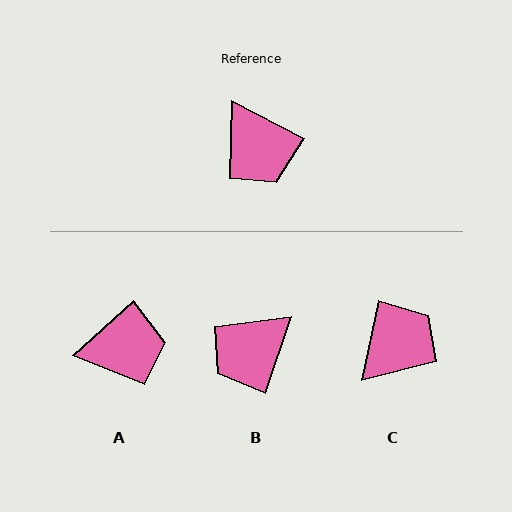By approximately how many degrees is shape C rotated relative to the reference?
Approximately 105 degrees counter-clockwise.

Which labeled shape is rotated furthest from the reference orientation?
C, about 105 degrees away.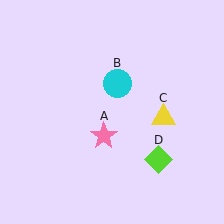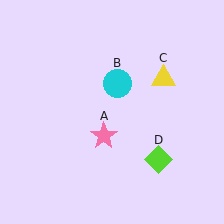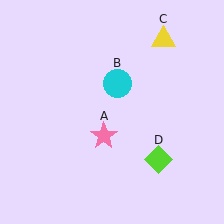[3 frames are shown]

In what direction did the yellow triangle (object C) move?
The yellow triangle (object C) moved up.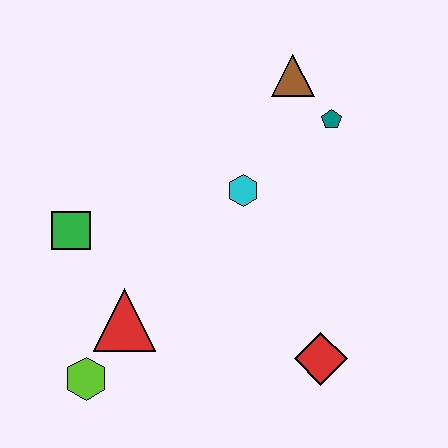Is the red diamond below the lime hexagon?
No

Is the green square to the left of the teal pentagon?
Yes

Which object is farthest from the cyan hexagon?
The lime hexagon is farthest from the cyan hexagon.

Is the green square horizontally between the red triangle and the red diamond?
No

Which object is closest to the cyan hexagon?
The teal pentagon is closest to the cyan hexagon.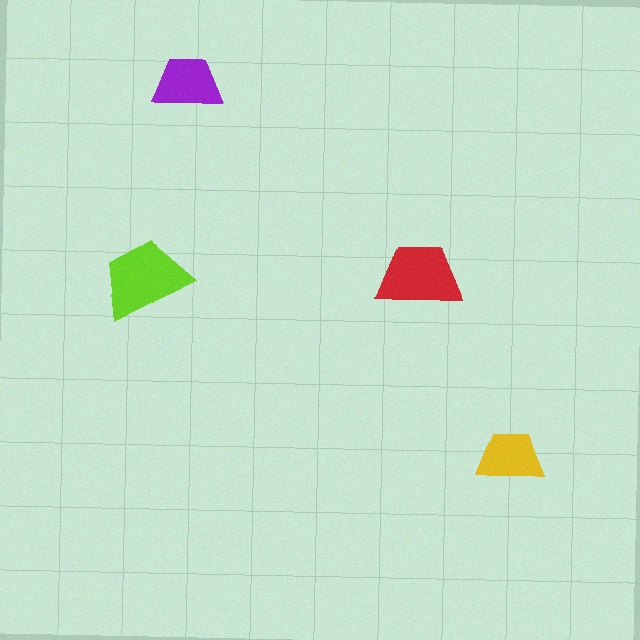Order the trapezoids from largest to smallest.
the lime one, the red one, the purple one, the yellow one.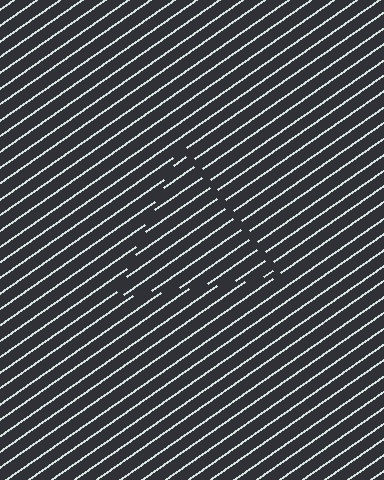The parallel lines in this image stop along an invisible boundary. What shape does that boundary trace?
An illusory triangle. The interior of the shape contains the same grating, shifted by half a period — the contour is defined by the phase discontinuity where line-ends from the inner and outer gratings abut.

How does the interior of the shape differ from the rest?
The interior of the shape contains the same grating, shifted by half a period — the contour is defined by the phase discontinuity where line-ends from the inner and outer gratings abut.